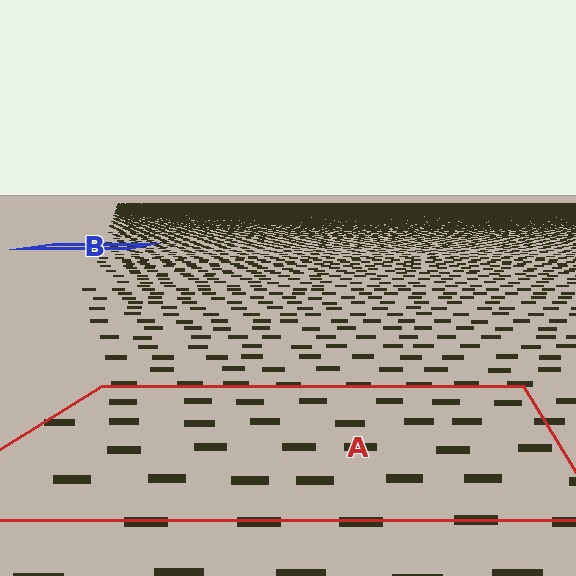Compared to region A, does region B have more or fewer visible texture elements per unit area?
Region B has more texture elements per unit area — they are packed more densely because it is farther away.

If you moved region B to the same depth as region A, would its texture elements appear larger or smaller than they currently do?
They would appear larger. At a closer depth, the same texture elements are projected at a bigger on-screen size.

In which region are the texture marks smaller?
The texture marks are smaller in region B, because it is farther away.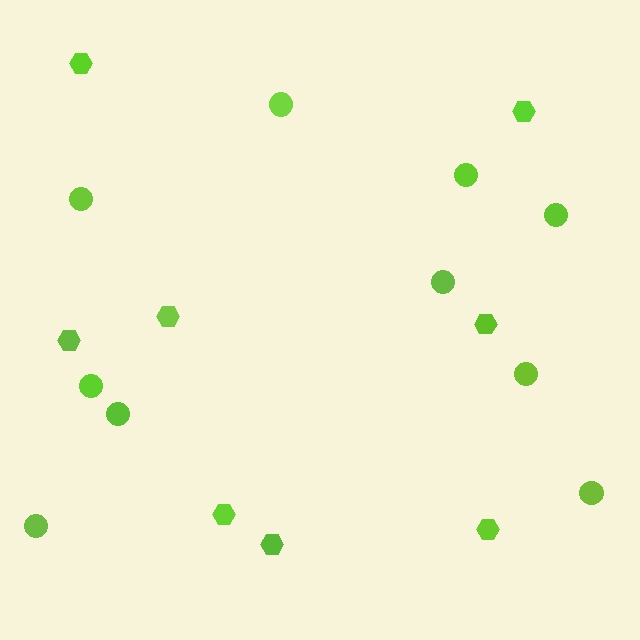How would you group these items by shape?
There are 2 groups: one group of circles (10) and one group of hexagons (8).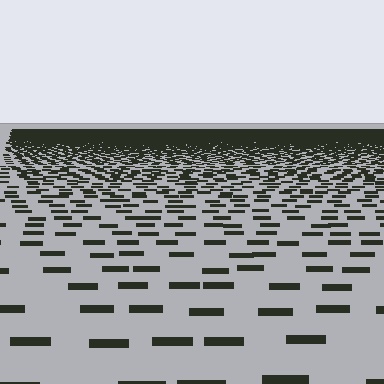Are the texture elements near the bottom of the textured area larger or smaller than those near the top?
Larger. Near the bottom, elements are closer to the viewer and appear at a bigger on-screen size.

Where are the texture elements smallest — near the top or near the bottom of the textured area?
Near the top.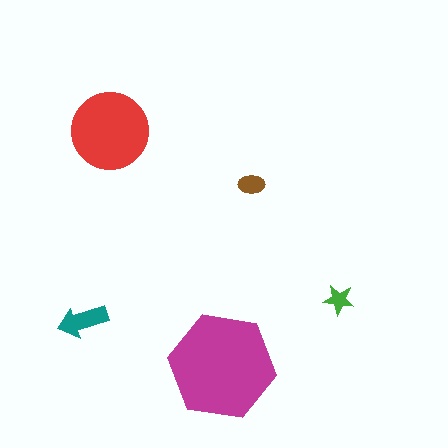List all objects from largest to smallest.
The magenta hexagon, the red circle, the teal arrow, the brown ellipse, the green star.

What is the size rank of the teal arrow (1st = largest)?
3rd.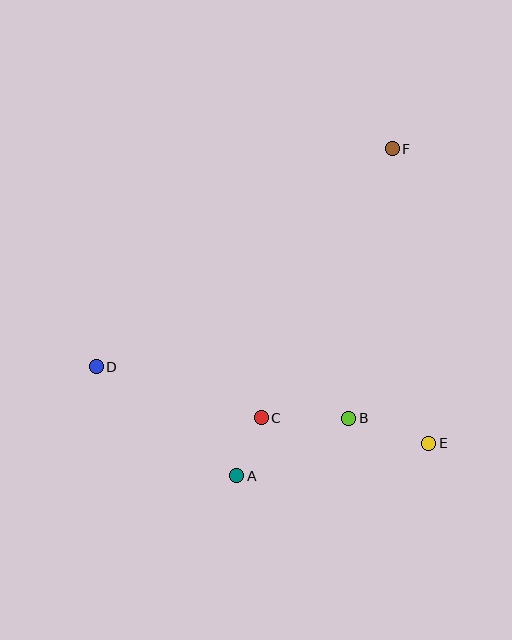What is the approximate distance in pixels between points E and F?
The distance between E and F is approximately 297 pixels.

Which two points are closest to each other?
Points A and C are closest to each other.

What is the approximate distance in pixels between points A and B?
The distance between A and B is approximately 126 pixels.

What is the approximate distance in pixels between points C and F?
The distance between C and F is approximately 299 pixels.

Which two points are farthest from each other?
Points D and F are farthest from each other.